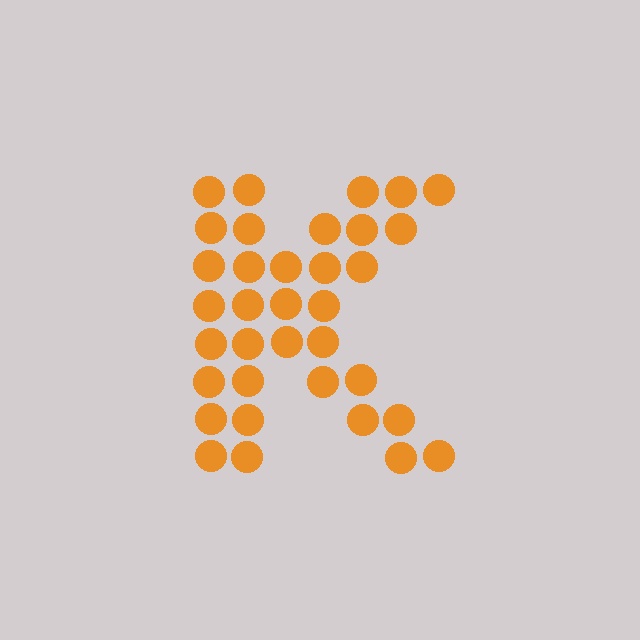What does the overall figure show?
The overall figure shows the letter K.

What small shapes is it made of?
It is made of small circles.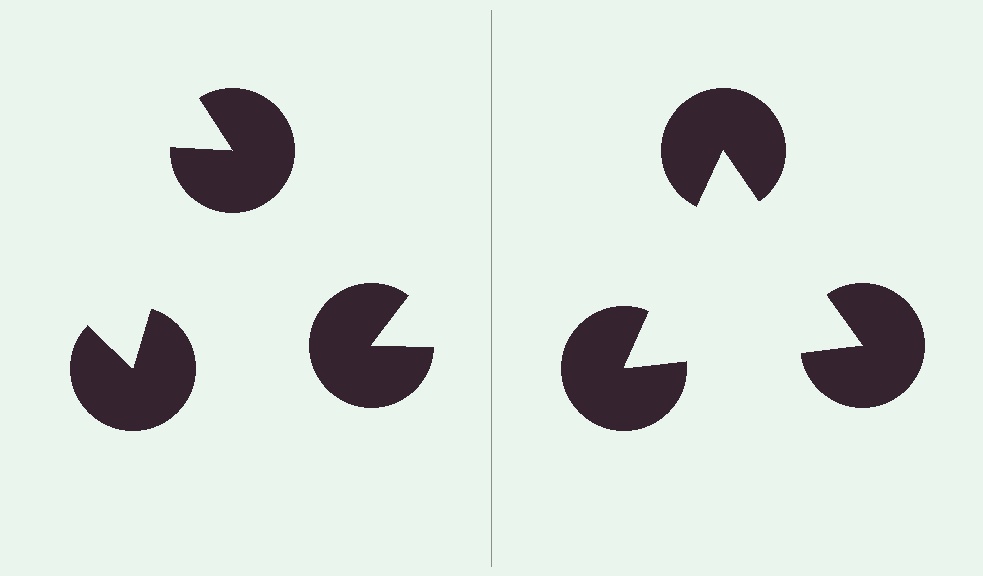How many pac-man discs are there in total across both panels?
6 — 3 on each side.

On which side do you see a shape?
An illusory triangle appears on the right side. On the left side the wedge cuts are rotated, so no coherent shape forms.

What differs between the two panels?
The pac-man discs are positioned identically on both sides; only the wedge orientations differ. On the right they align to a triangle; on the left they are misaligned.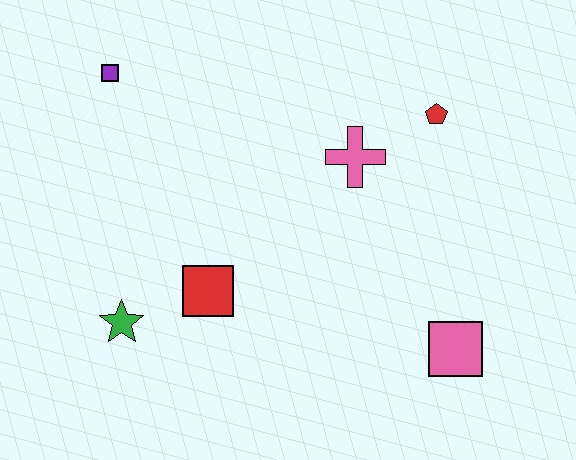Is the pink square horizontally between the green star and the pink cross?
No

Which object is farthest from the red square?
The red pentagon is farthest from the red square.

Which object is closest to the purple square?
The red square is closest to the purple square.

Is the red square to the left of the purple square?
No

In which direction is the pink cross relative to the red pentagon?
The pink cross is to the left of the red pentagon.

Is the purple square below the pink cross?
No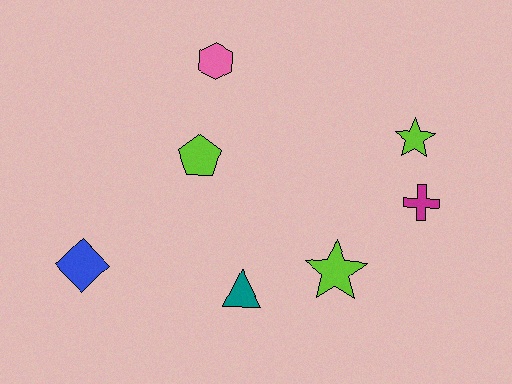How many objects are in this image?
There are 7 objects.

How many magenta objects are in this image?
There is 1 magenta object.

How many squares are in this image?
There are no squares.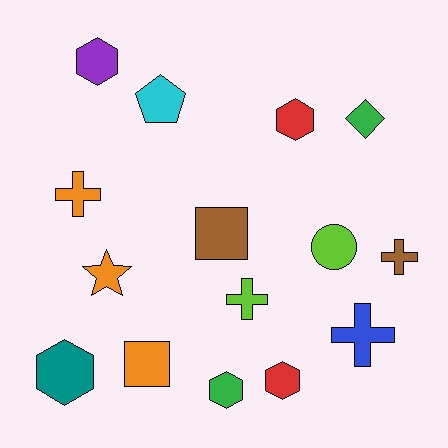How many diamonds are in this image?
There is 1 diamond.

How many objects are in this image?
There are 15 objects.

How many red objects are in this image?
There are 2 red objects.